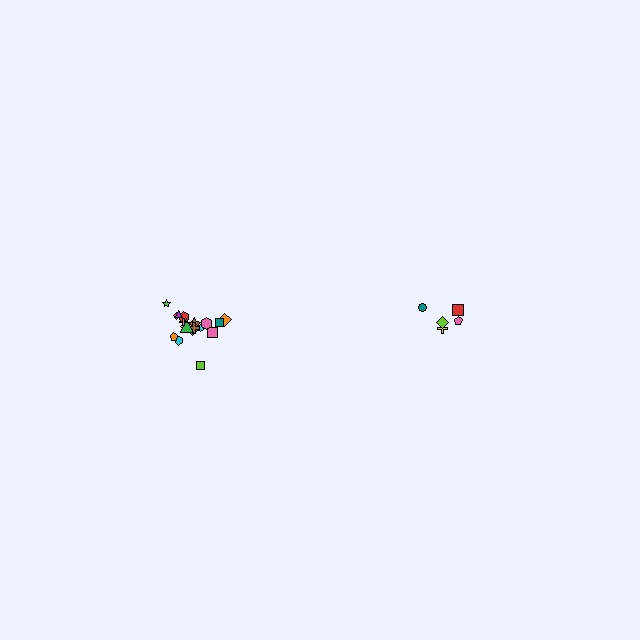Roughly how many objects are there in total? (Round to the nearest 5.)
Roughly 25 objects in total.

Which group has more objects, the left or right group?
The left group.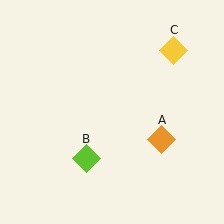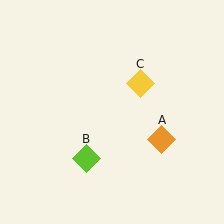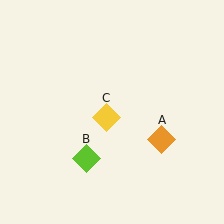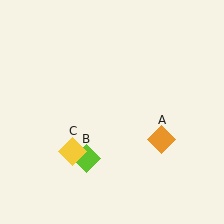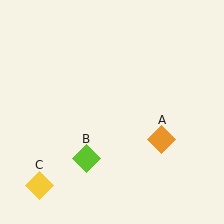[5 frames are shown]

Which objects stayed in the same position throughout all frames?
Orange diamond (object A) and lime diamond (object B) remained stationary.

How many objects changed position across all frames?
1 object changed position: yellow diamond (object C).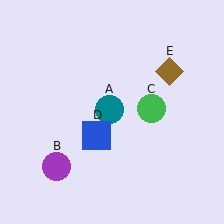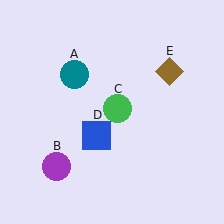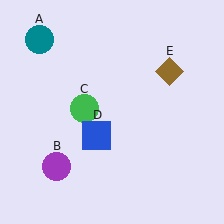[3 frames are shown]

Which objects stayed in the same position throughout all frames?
Purple circle (object B) and blue square (object D) and brown diamond (object E) remained stationary.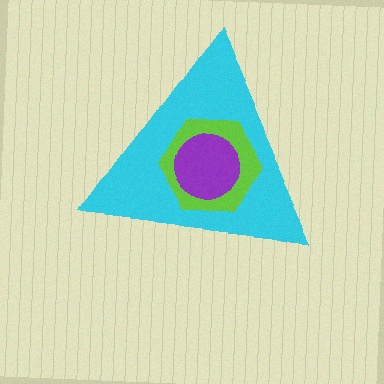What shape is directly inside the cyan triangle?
The lime hexagon.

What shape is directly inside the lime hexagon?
The purple circle.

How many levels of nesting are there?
3.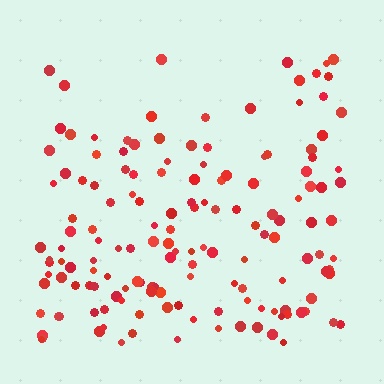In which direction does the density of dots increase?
From top to bottom, with the bottom side densest.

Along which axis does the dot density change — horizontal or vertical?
Vertical.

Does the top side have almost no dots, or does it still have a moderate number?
Still a moderate number, just noticeably fewer than the bottom.